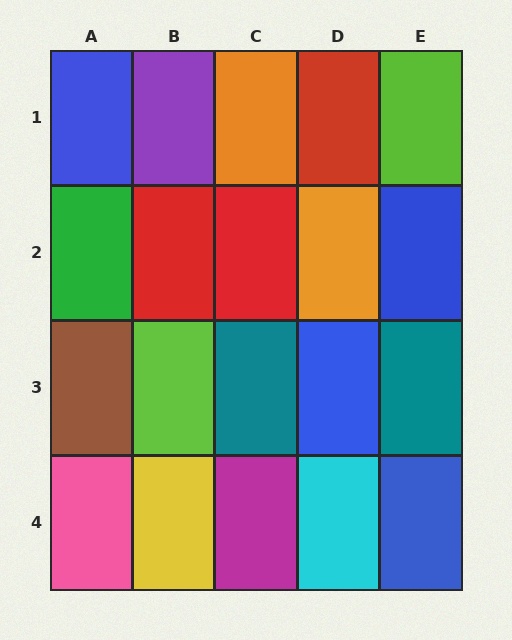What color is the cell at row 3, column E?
Teal.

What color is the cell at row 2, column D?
Orange.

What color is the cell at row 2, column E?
Blue.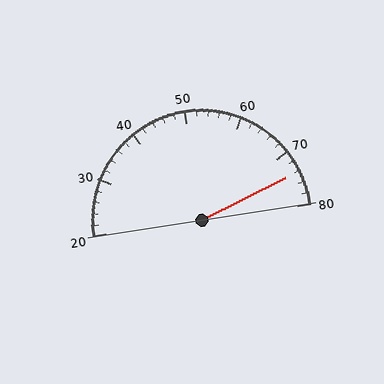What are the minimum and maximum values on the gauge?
The gauge ranges from 20 to 80.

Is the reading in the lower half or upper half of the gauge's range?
The reading is in the upper half of the range (20 to 80).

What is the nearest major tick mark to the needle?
The nearest major tick mark is 70.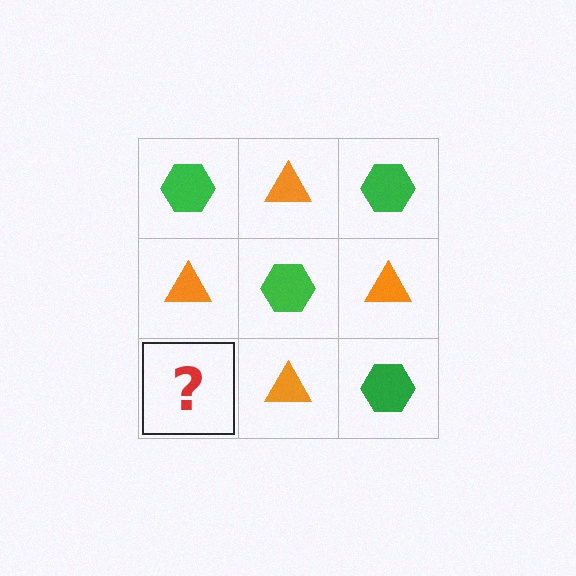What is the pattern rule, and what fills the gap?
The rule is that it alternates green hexagon and orange triangle in a checkerboard pattern. The gap should be filled with a green hexagon.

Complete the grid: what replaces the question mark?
The question mark should be replaced with a green hexagon.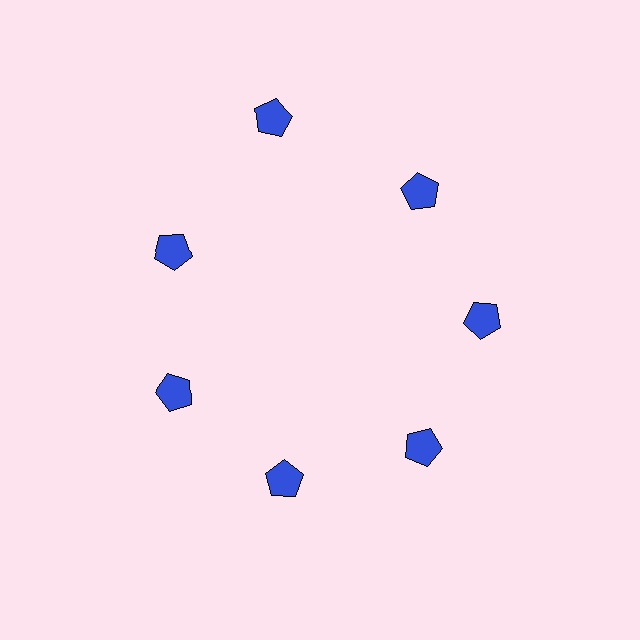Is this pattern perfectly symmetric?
No. The 7 blue pentagons are arranged in a ring, but one element near the 12 o'clock position is pushed outward from the center, breaking the 7-fold rotational symmetry.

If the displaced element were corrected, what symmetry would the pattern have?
It would have 7-fold rotational symmetry — the pattern would map onto itself every 51 degrees.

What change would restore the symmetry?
The symmetry would be restored by moving it inward, back onto the ring so that all 7 pentagons sit at equal angles and equal distance from the center.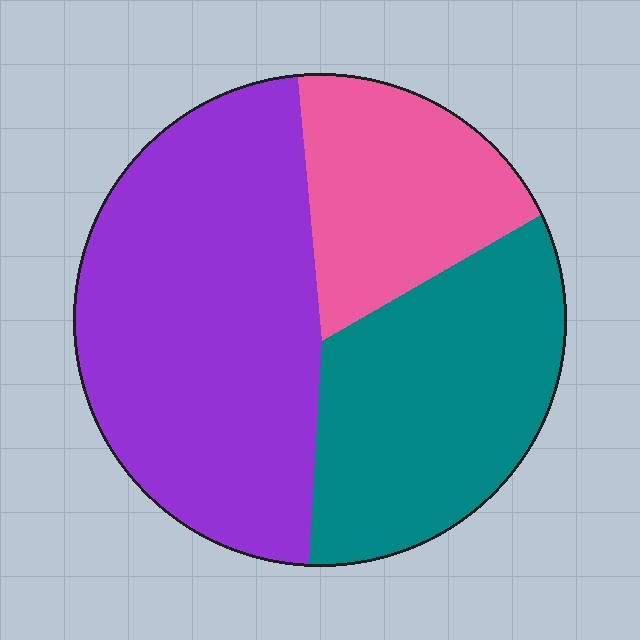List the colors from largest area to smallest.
From largest to smallest: purple, teal, pink.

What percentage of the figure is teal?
Teal takes up between a quarter and a half of the figure.